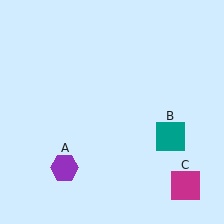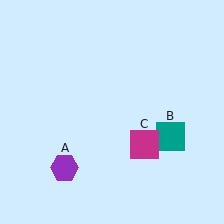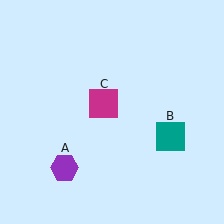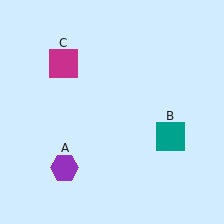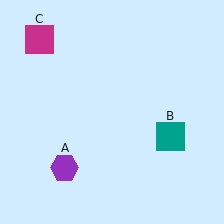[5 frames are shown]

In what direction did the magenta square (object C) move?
The magenta square (object C) moved up and to the left.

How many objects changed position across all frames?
1 object changed position: magenta square (object C).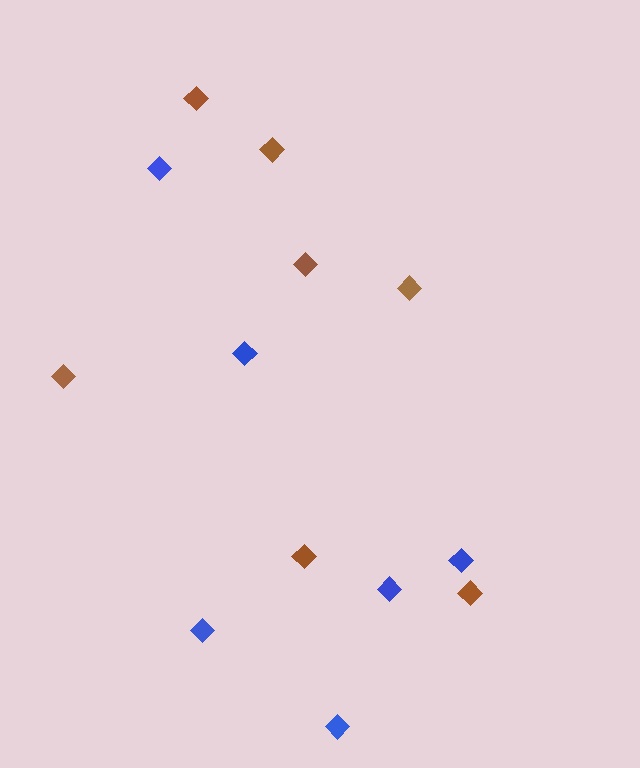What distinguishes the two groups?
There are 2 groups: one group of brown diamonds (7) and one group of blue diamonds (6).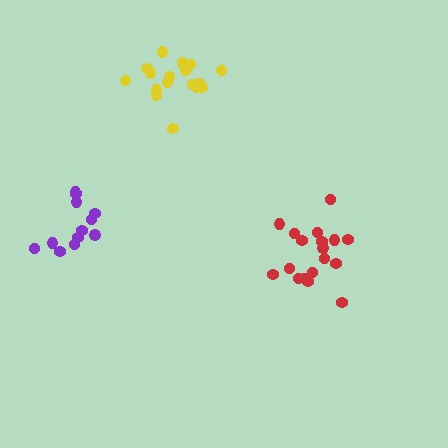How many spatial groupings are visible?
There are 3 spatial groupings.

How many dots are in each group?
Group 1: 18 dots, Group 2: 17 dots, Group 3: 12 dots (47 total).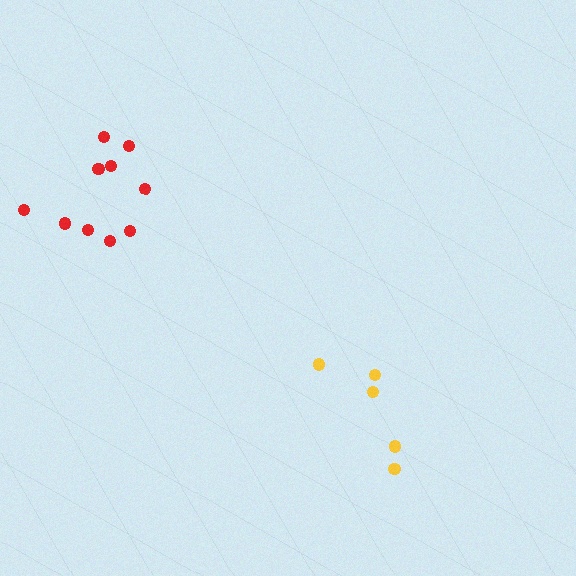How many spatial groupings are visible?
There are 2 spatial groupings.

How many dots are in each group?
Group 1: 5 dots, Group 2: 10 dots (15 total).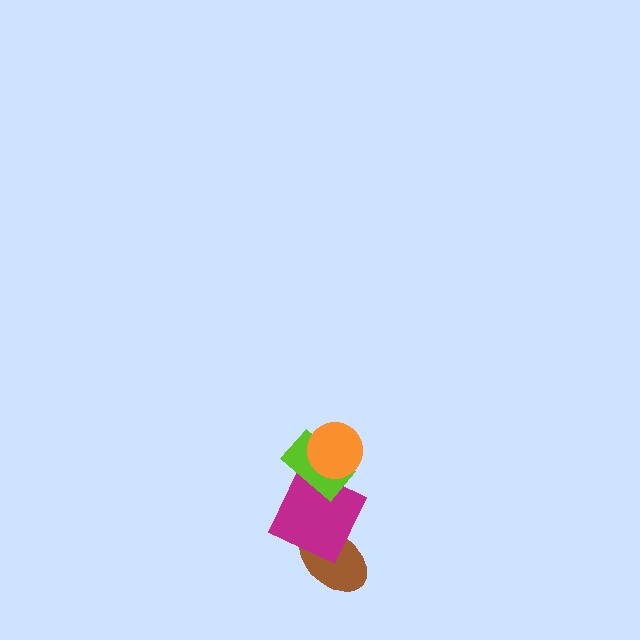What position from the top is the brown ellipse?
The brown ellipse is 4th from the top.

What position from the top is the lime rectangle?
The lime rectangle is 2nd from the top.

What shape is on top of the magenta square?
The lime rectangle is on top of the magenta square.